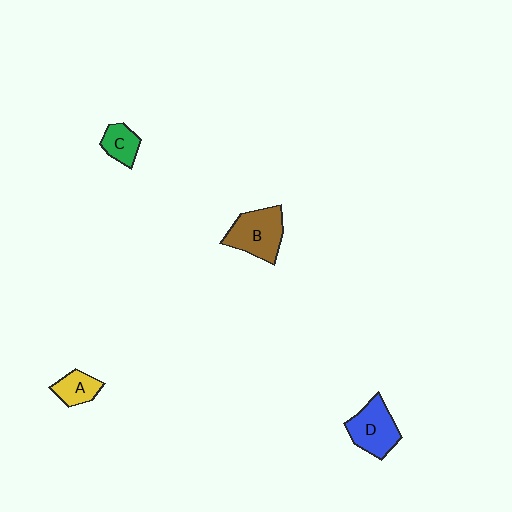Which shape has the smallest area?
Shape C (green).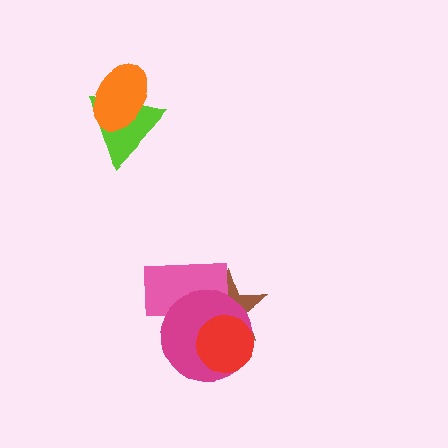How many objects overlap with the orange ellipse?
1 object overlaps with the orange ellipse.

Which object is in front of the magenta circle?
The red circle is in front of the magenta circle.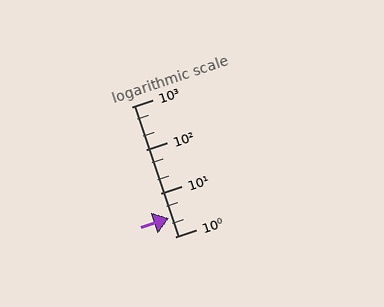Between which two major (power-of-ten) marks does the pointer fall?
The pointer is between 1 and 10.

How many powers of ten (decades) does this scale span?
The scale spans 3 decades, from 1 to 1000.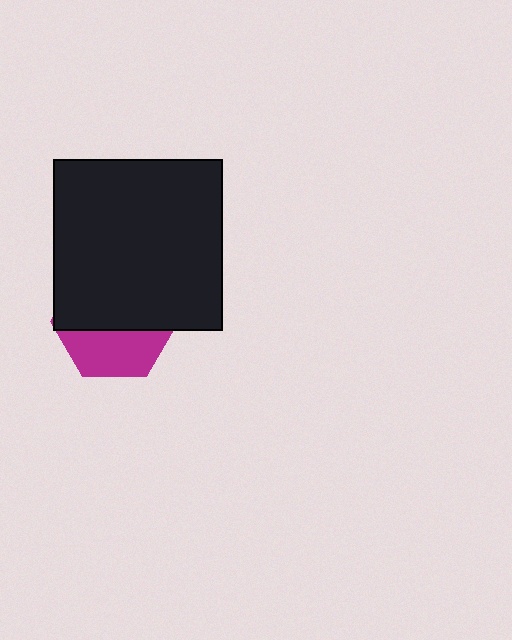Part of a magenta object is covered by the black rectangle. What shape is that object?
It is a hexagon.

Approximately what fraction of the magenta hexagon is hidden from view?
Roughly 61% of the magenta hexagon is hidden behind the black rectangle.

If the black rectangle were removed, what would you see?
You would see the complete magenta hexagon.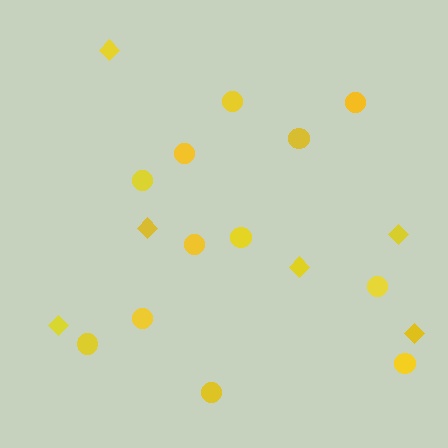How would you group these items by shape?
There are 2 groups: one group of circles (12) and one group of diamonds (6).